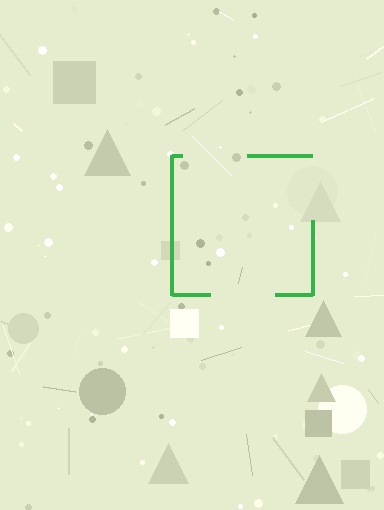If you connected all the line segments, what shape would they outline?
They would outline a square.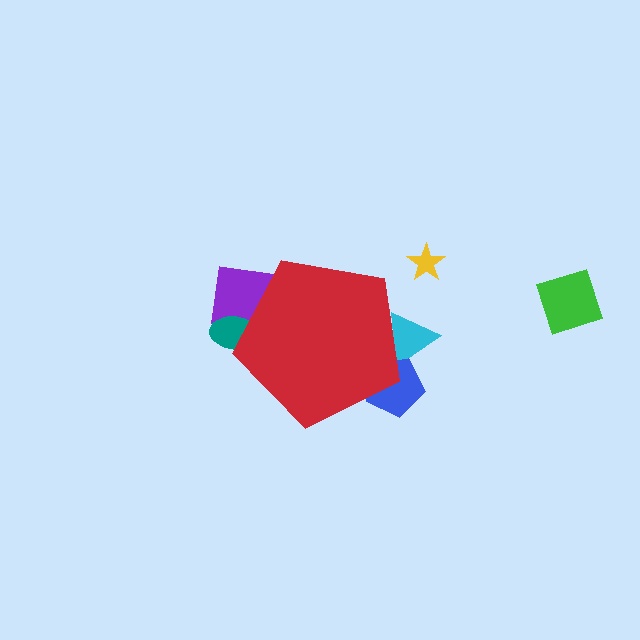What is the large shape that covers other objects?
A red pentagon.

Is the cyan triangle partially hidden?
Yes, the cyan triangle is partially hidden behind the red pentagon.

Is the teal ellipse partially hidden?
Yes, the teal ellipse is partially hidden behind the red pentagon.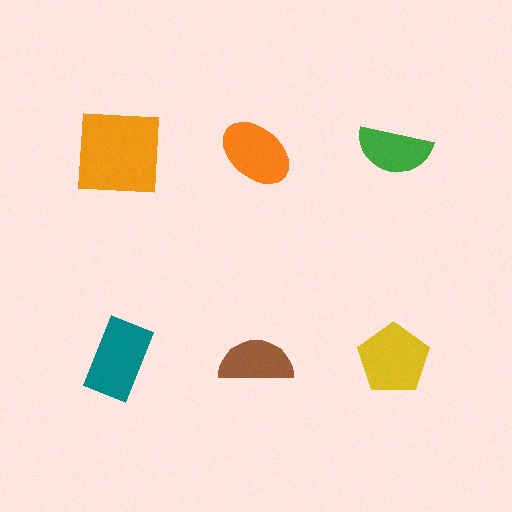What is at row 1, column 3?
A green semicircle.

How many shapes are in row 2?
3 shapes.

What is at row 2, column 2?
A brown semicircle.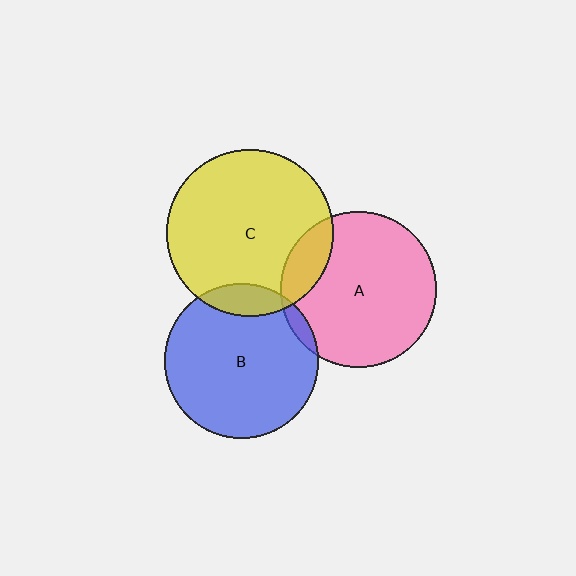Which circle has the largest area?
Circle C (yellow).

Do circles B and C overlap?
Yes.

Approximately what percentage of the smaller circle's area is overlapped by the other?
Approximately 10%.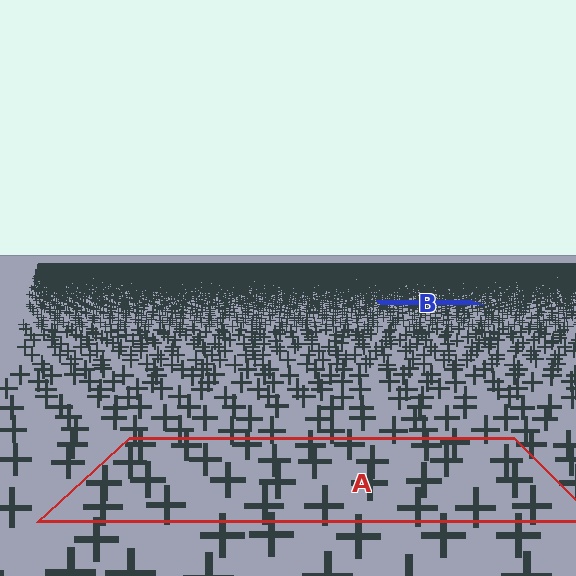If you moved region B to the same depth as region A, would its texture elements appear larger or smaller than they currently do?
They would appear larger. At a closer depth, the same texture elements are projected at a bigger on-screen size.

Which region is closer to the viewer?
Region A is closer. The texture elements there are larger and more spread out.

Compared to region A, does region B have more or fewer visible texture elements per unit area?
Region B has more texture elements per unit area — they are packed more densely because it is farther away.